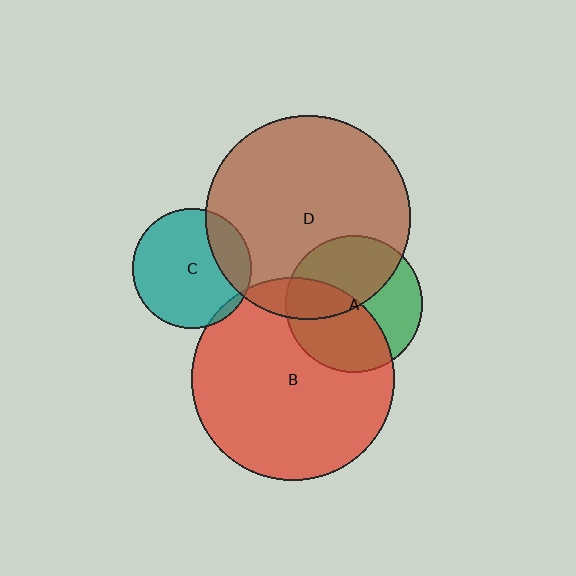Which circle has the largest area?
Circle D (brown).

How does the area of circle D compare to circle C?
Approximately 2.9 times.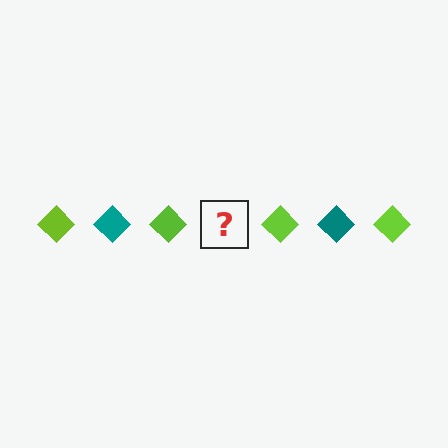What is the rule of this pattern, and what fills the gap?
The rule is that the pattern cycles through lime, teal diamonds. The gap should be filled with a teal diamond.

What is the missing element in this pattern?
The missing element is a teal diamond.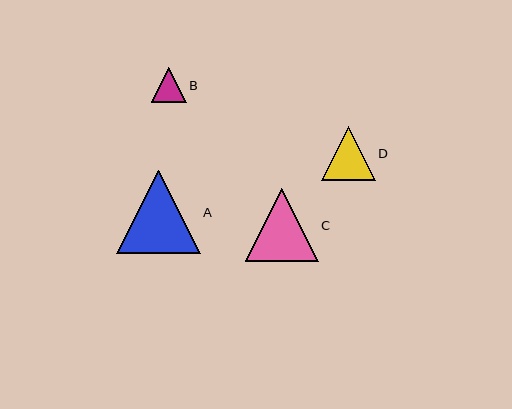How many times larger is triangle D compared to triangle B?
Triangle D is approximately 1.5 times the size of triangle B.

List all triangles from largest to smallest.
From largest to smallest: A, C, D, B.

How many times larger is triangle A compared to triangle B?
Triangle A is approximately 2.4 times the size of triangle B.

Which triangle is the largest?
Triangle A is the largest with a size of approximately 84 pixels.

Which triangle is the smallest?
Triangle B is the smallest with a size of approximately 35 pixels.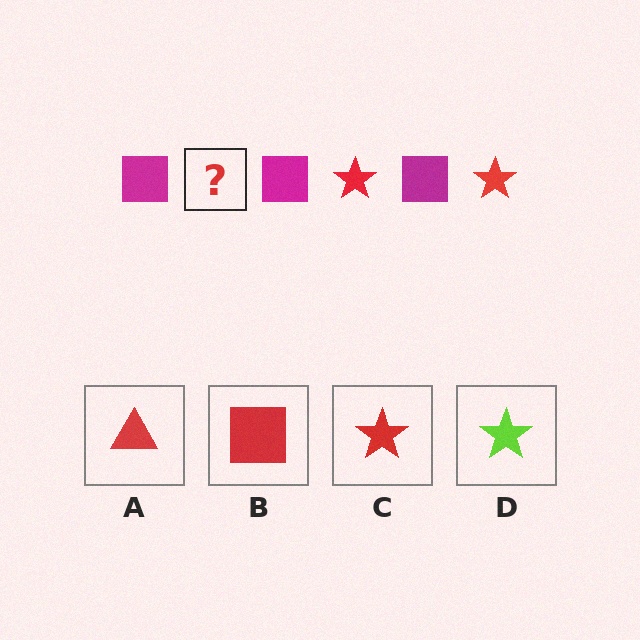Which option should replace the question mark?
Option C.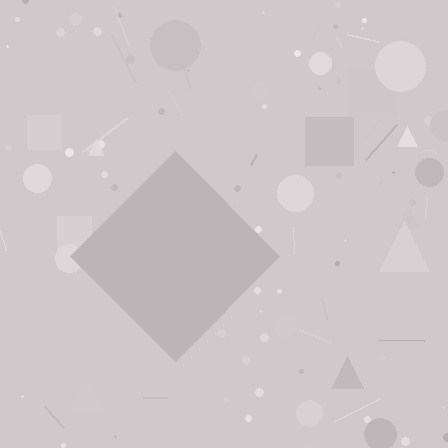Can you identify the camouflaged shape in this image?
The camouflaged shape is a diamond.